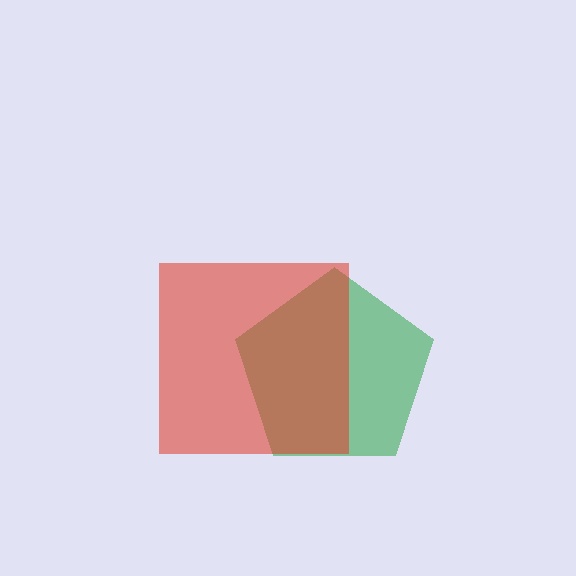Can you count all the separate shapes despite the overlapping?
Yes, there are 2 separate shapes.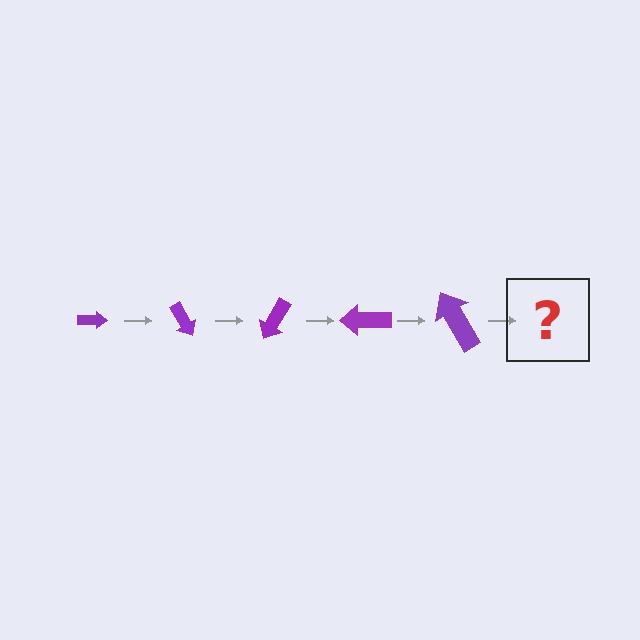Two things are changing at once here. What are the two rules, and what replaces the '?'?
The two rules are that the arrow grows larger each step and it rotates 60 degrees each step. The '?' should be an arrow, larger than the previous one and rotated 300 degrees from the start.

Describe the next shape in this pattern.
It should be an arrow, larger than the previous one and rotated 300 degrees from the start.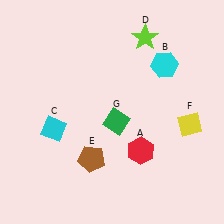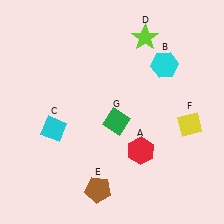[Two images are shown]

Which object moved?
The brown pentagon (E) moved down.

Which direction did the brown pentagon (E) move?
The brown pentagon (E) moved down.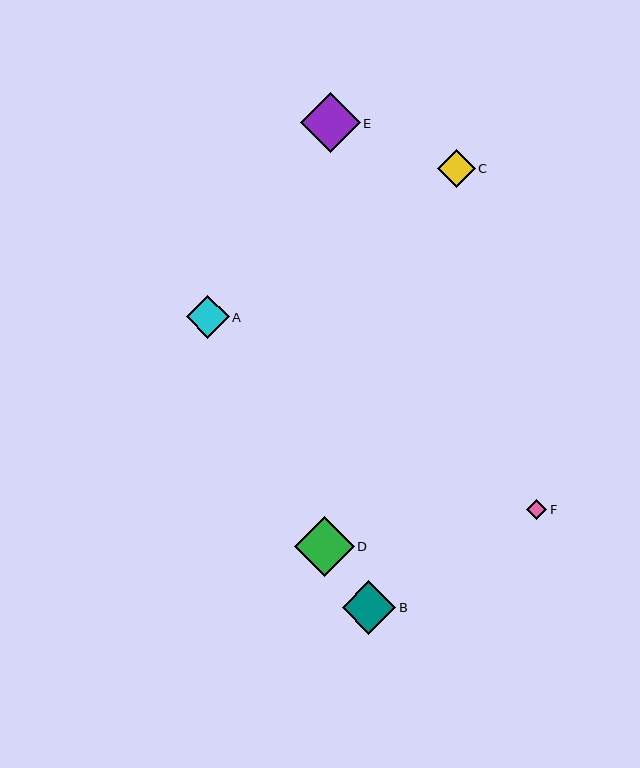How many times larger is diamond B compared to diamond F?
Diamond B is approximately 2.6 times the size of diamond F.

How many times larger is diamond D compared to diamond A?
Diamond D is approximately 1.4 times the size of diamond A.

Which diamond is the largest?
Diamond D is the largest with a size of approximately 60 pixels.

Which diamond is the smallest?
Diamond F is the smallest with a size of approximately 20 pixels.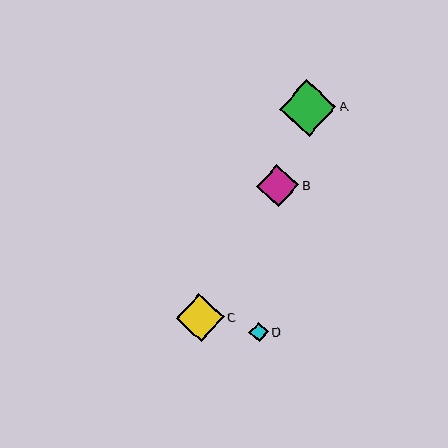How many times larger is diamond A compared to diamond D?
Diamond A is approximately 2.9 times the size of diamond D.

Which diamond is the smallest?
Diamond D is the smallest with a size of approximately 20 pixels.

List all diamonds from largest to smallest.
From largest to smallest: A, C, B, D.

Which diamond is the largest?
Diamond A is the largest with a size of approximately 56 pixels.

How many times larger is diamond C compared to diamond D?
Diamond C is approximately 2.4 times the size of diamond D.